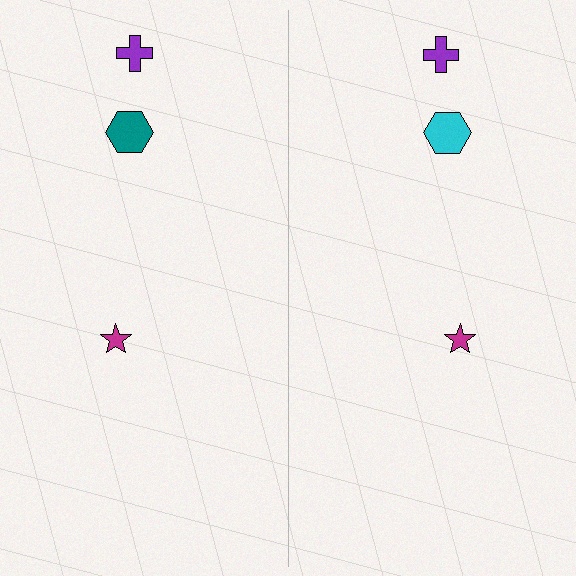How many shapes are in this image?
There are 6 shapes in this image.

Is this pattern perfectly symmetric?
No, the pattern is not perfectly symmetric. The cyan hexagon on the right side breaks the symmetry — its mirror counterpart is teal.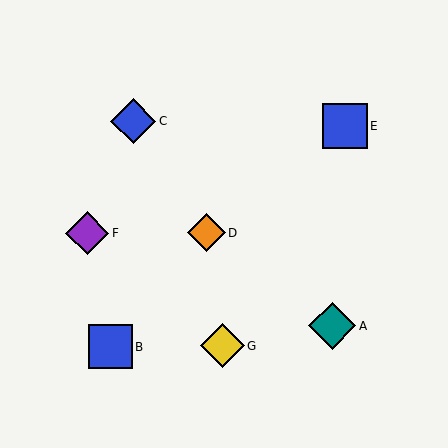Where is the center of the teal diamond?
The center of the teal diamond is at (332, 326).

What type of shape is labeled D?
Shape D is an orange diamond.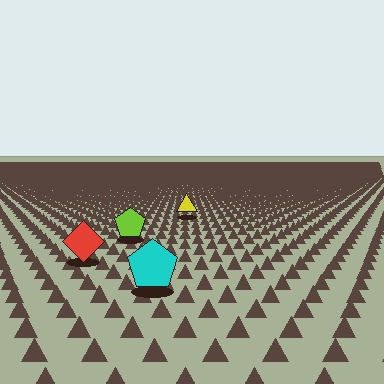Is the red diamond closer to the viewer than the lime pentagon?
Yes. The red diamond is closer — you can tell from the texture gradient: the ground texture is coarser near it.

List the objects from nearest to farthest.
From nearest to farthest: the cyan pentagon, the red diamond, the lime pentagon, the yellow triangle.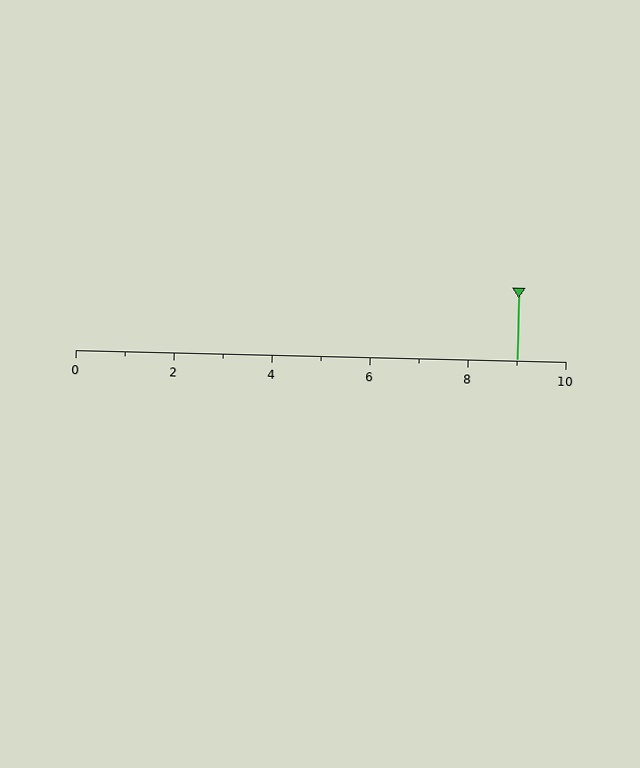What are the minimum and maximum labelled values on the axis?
The axis runs from 0 to 10.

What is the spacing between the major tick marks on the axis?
The major ticks are spaced 2 apart.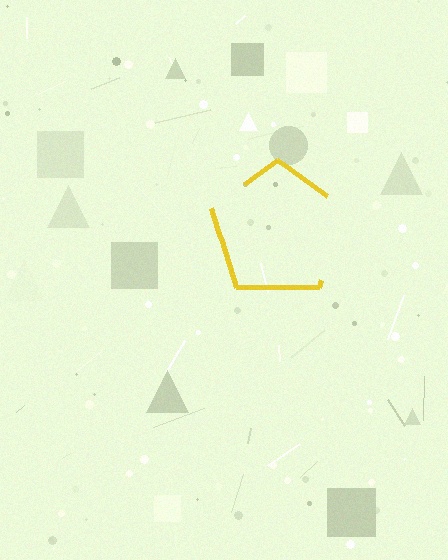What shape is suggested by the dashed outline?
The dashed outline suggests a pentagon.